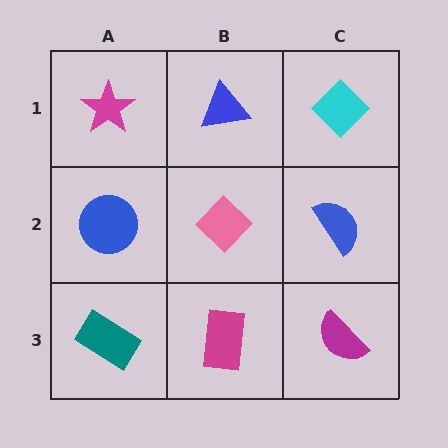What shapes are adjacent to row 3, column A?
A blue circle (row 2, column A), a magenta rectangle (row 3, column B).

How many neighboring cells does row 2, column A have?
3.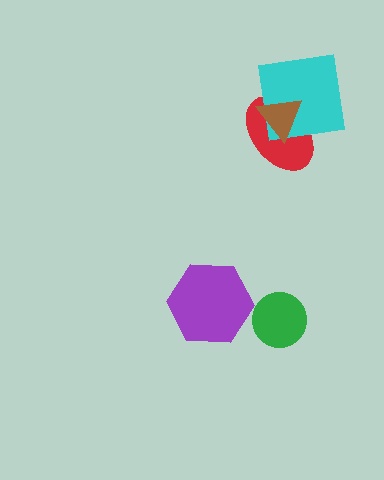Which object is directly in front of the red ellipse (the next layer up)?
The cyan square is directly in front of the red ellipse.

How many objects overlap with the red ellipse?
2 objects overlap with the red ellipse.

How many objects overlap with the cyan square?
2 objects overlap with the cyan square.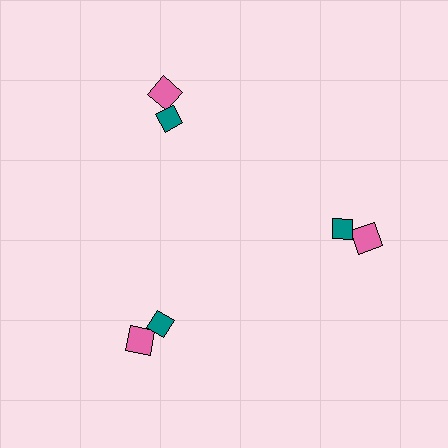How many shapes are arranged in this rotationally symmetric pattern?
There are 6 shapes, arranged in 3 groups of 2.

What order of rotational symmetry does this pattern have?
This pattern has 3-fold rotational symmetry.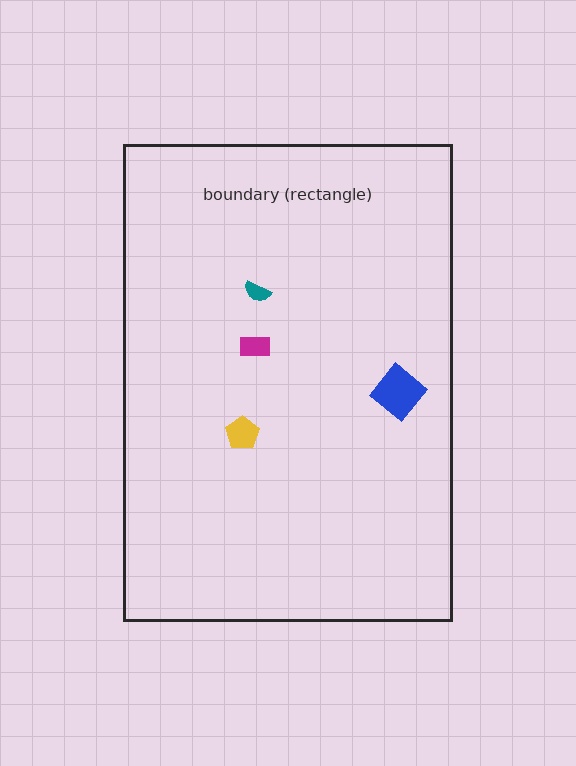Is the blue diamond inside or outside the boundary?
Inside.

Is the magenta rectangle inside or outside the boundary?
Inside.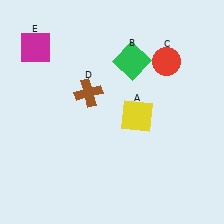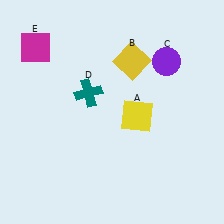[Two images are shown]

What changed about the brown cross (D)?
In Image 1, D is brown. In Image 2, it changed to teal.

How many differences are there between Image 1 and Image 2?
There are 3 differences between the two images.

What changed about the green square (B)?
In Image 1, B is green. In Image 2, it changed to yellow.